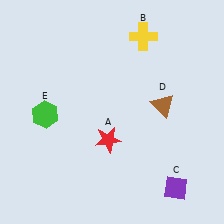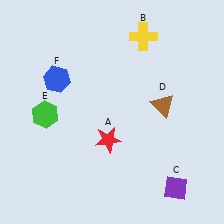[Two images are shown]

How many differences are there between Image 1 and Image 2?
There is 1 difference between the two images.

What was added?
A blue hexagon (F) was added in Image 2.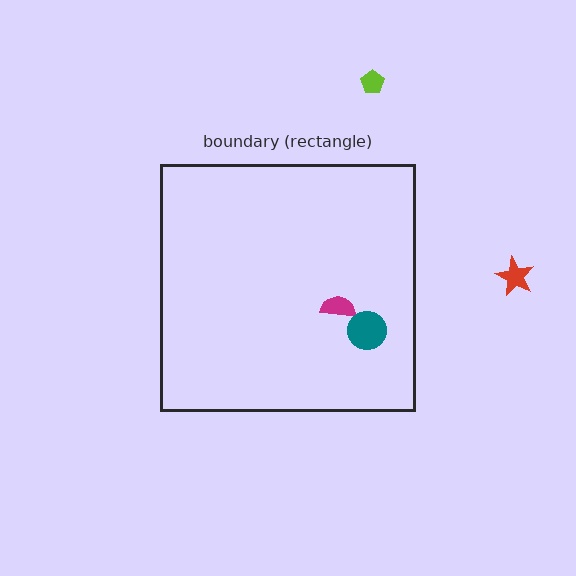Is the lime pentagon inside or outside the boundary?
Outside.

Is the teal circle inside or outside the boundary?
Inside.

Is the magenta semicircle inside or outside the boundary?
Inside.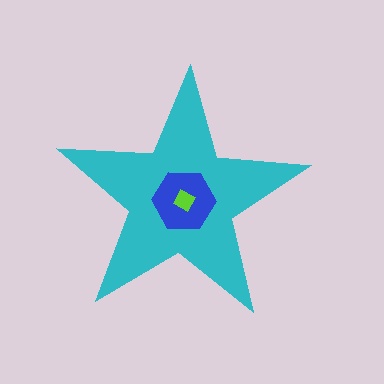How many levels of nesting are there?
3.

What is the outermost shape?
The cyan star.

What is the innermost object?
The lime square.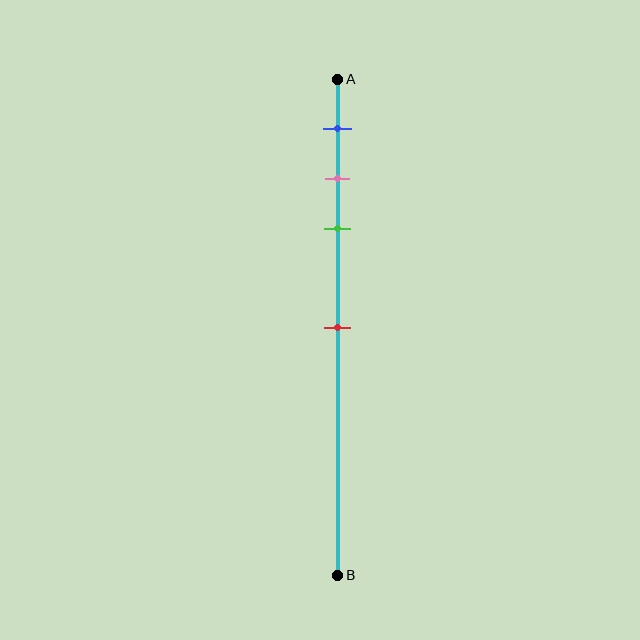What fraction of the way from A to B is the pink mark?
The pink mark is approximately 20% (0.2) of the way from A to B.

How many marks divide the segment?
There are 4 marks dividing the segment.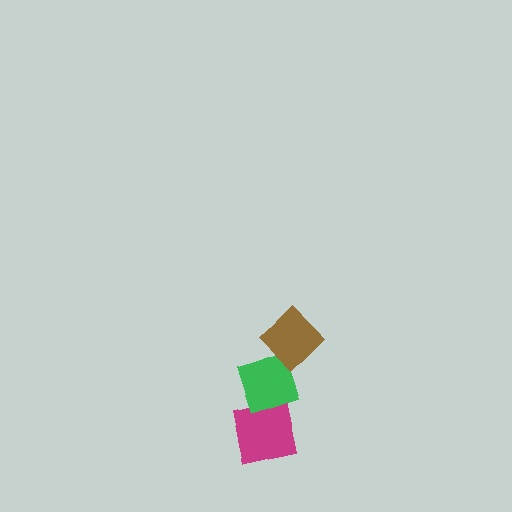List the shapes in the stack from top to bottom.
From top to bottom: the brown diamond, the green diamond, the magenta square.